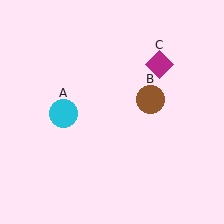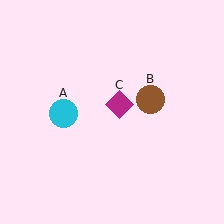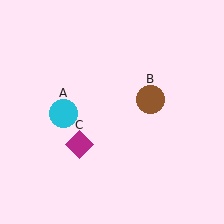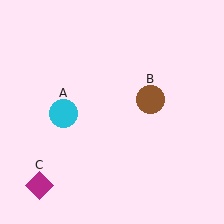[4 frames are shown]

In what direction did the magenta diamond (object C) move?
The magenta diamond (object C) moved down and to the left.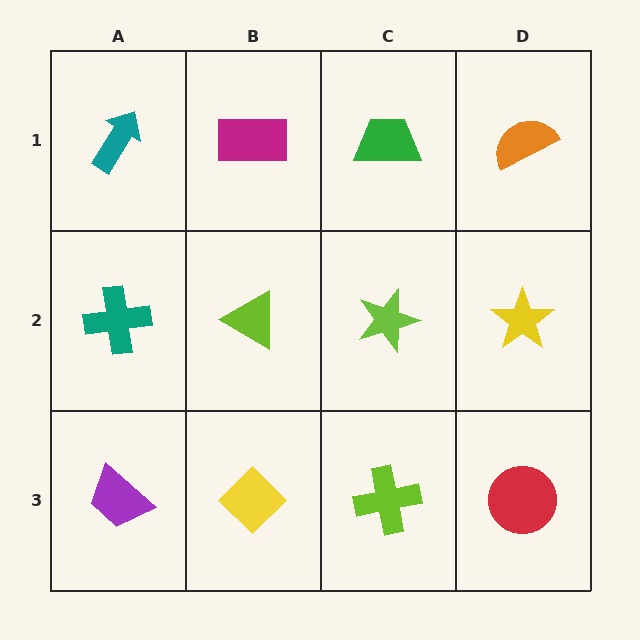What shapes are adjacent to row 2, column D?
An orange semicircle (row 1, column D), a red circle (row 3, column D), a lime star (row 2, column C).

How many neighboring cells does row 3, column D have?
2.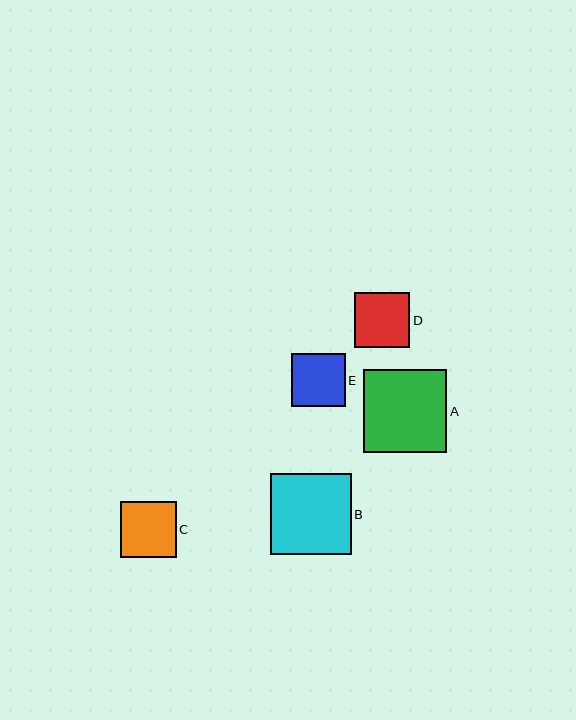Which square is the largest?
Square A is the largest with a size of approximately 83 pixels.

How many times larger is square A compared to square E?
Square A is approximately 1.5 times the size of square E.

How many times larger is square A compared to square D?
Square A is approximately 1.5 times the size of square D.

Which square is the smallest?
Square E is the smallest with a size of approximately 54 pixels.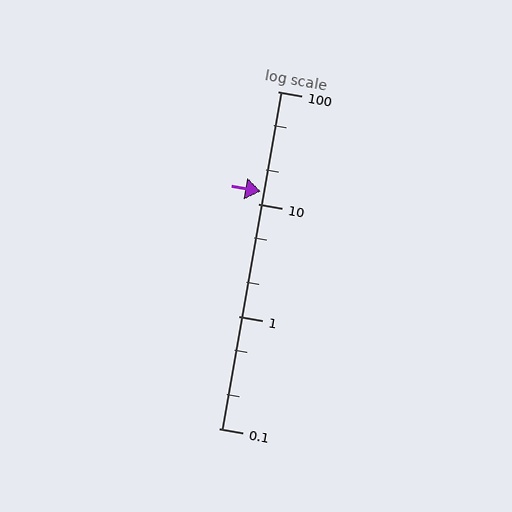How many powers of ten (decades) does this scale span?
The scale spans 3 decades, from 0.1 to 100.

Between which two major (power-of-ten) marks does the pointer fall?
The pointer is between 10 and 100.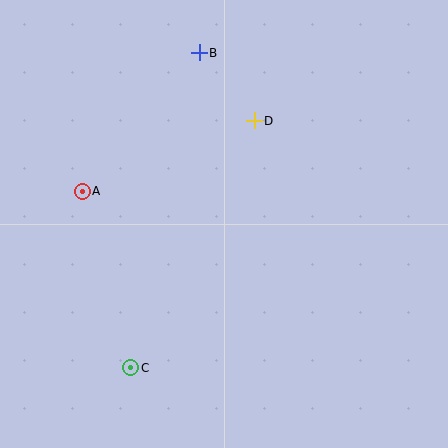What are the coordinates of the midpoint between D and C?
The midpoint between D and C is at (192, 244).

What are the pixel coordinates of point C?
Point C is at (131, 368).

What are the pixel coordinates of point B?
Point B is at (199, 53).